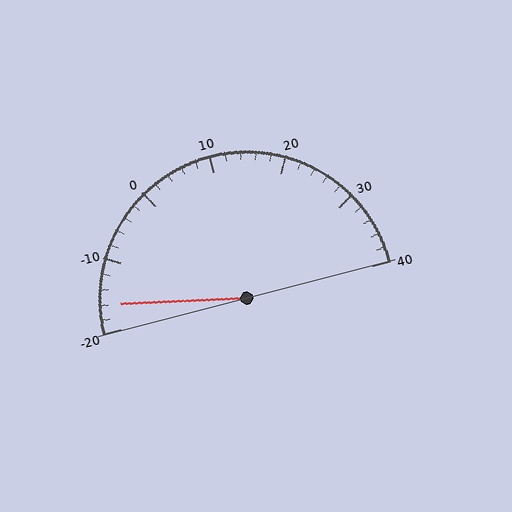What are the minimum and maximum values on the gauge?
The gauge ranges from -20 to 40.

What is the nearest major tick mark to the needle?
The nearest major tick mark is -20.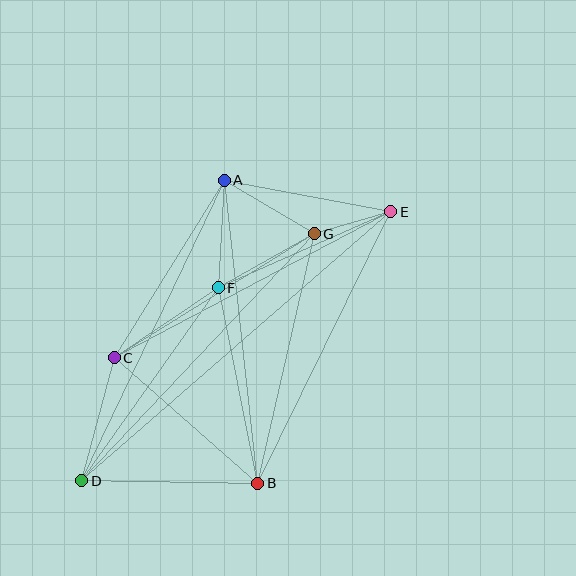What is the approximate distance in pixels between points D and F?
The distance between D and F is approximately 236 pixels.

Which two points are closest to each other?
Points E and G are closest to each other.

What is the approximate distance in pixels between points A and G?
The distance between A and G is approximately 105 pixels.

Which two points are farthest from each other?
Points D and E are farthest from each other.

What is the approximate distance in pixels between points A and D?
The distance between A and D is approximately 333 pixels.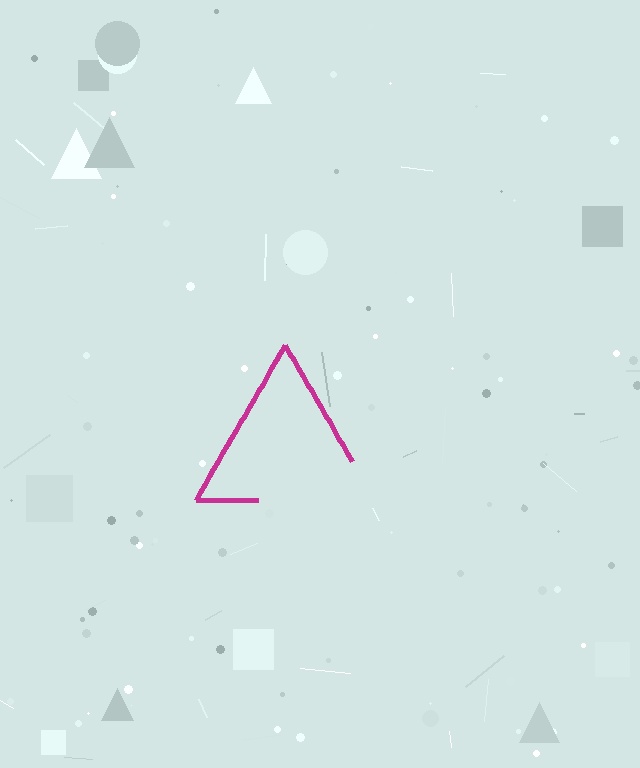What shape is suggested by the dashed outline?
The dashed outline suggests a triangle.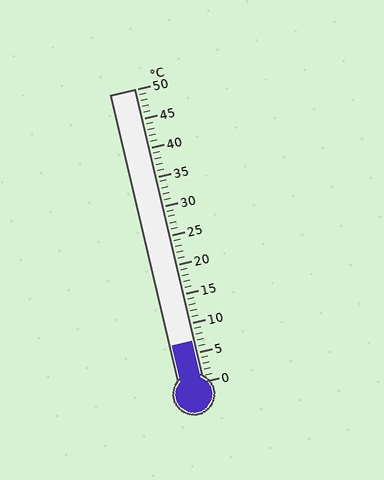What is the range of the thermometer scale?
The thermometer scale ranges from 0°C to 50°C.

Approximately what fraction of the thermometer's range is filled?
The thermometer is filled to approximately 15% of its range.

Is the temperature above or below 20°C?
The temperature is below 20°C.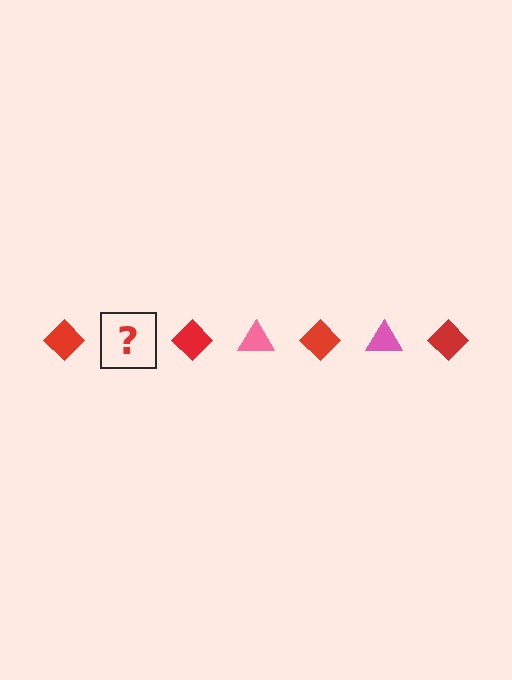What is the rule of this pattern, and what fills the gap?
The rule is that the pattern alternates between red diamond and pink triangle. The gap should be filled with a pink triangle.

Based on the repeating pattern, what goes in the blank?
The blank should be a pink triangle.